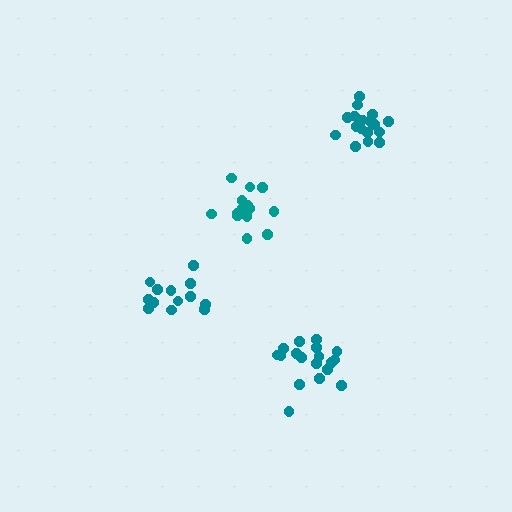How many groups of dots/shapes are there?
There are 4 groups.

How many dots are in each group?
Group 1: 15 dots, Group 2: 18 dots, Group 3: 13 dots, Group 4: 17 dots (63 total).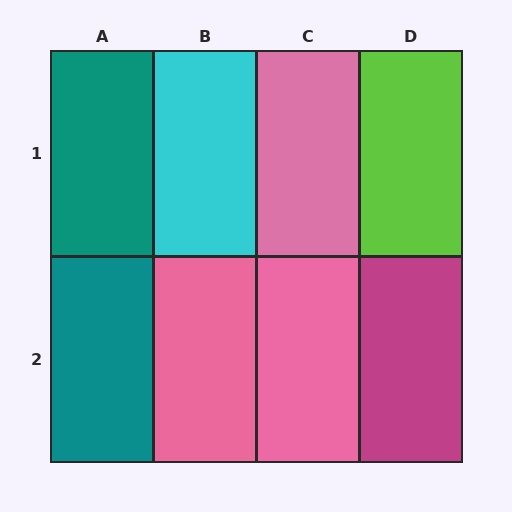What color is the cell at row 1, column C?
Pink.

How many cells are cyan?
1 cell is cyan.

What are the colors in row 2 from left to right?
Teal, pink, pink, magenta.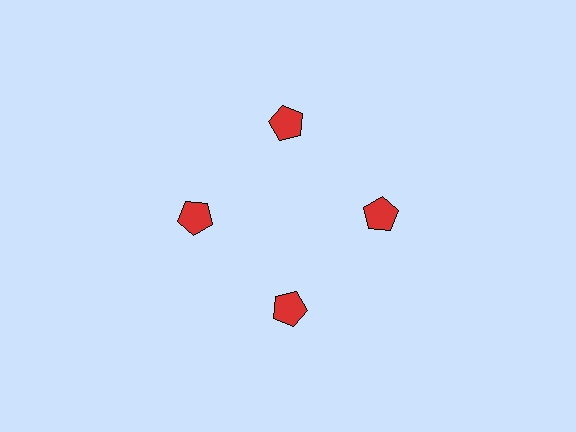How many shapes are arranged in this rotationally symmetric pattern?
There are 4 shapes, arranged in 4 groups of 1.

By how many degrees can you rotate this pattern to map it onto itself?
The pattern maps onto itself every 90 degrees of rotation.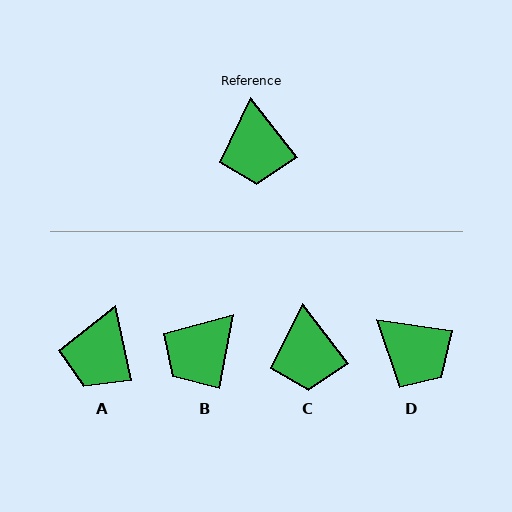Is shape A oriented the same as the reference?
No, it is off by about 26 degrees.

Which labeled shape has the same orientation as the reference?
C.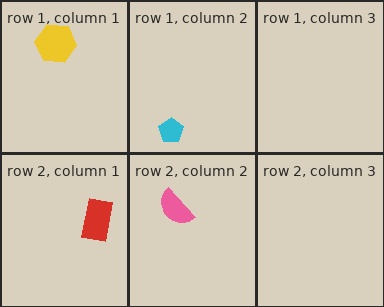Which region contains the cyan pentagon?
The row 1, column 2 region.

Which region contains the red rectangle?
The row 2, column 1 region.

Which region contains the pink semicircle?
The row 2, column 2 region.